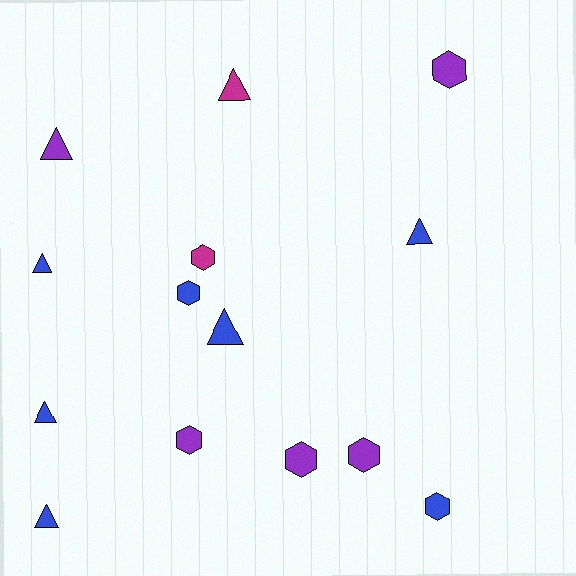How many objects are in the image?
There are 14 objects.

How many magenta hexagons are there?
There is 1 magenta hexagon.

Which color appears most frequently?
Blue, with 7 objects.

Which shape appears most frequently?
Triangle, with 7 objects.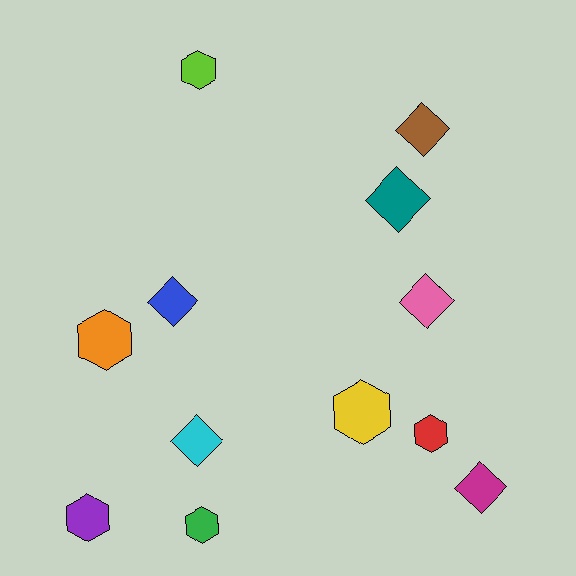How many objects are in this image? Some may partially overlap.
There are 12 objects.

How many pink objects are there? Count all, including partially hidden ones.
There is 1 pink object.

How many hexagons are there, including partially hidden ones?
There are 6 hexagons.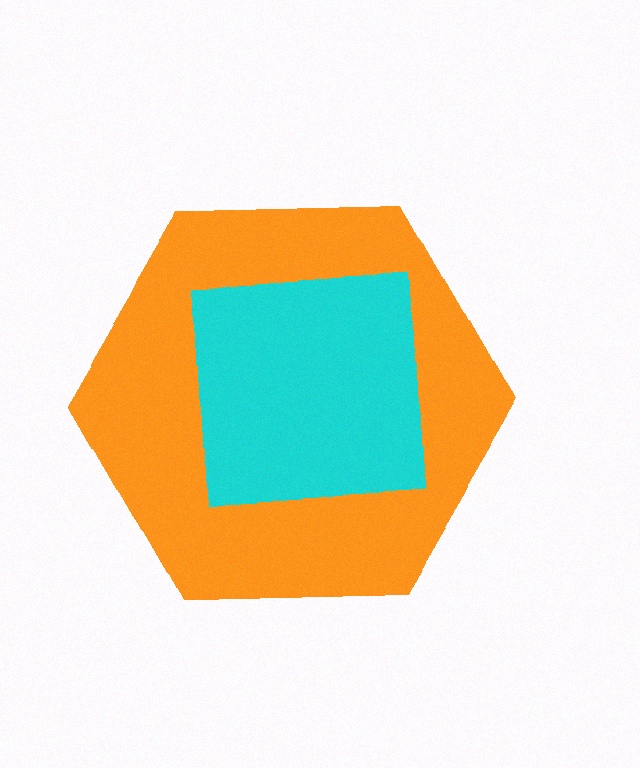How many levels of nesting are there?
2.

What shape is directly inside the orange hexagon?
The cyan square.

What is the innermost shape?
The cyan square.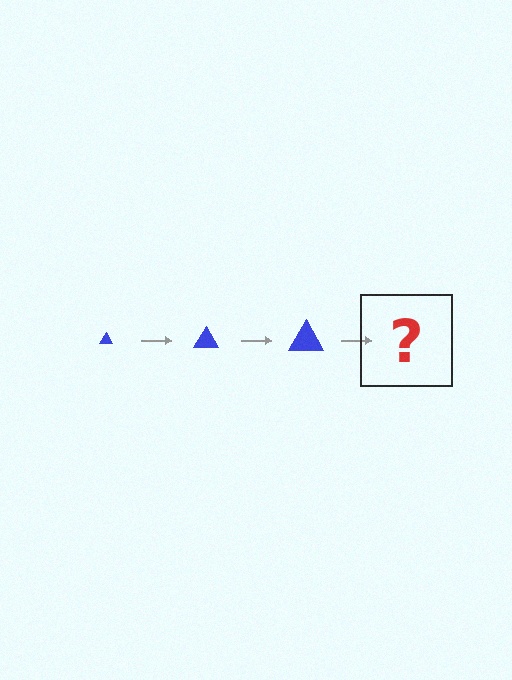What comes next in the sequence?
The next element should be a blue triangle, larger than the previous one.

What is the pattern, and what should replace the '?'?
The pattern is that the triangle gets progressively larger each step. The '?' should be a blue triangle, larger than the previous one.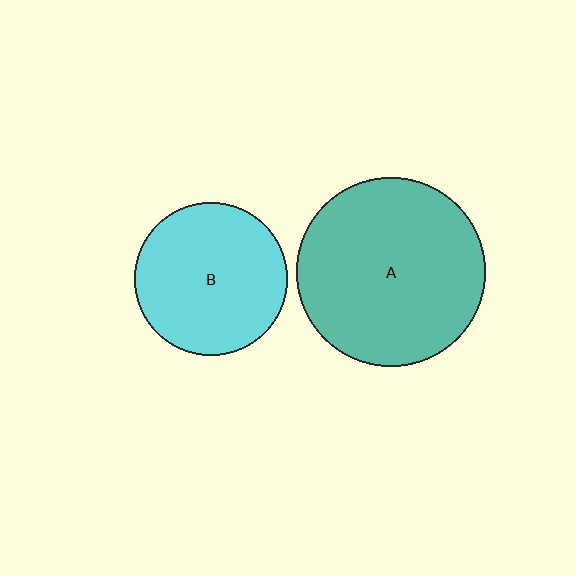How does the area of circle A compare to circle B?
Approximately 1.5 times.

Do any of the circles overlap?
No, none of the circles overlap.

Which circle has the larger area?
Circle A (teal).